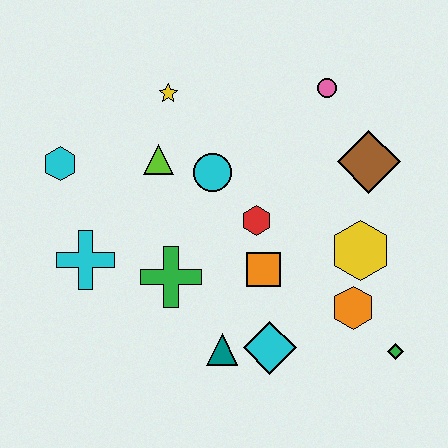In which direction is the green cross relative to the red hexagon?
The green cross is to the left of the red hexagon.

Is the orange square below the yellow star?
Yes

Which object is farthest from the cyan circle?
The green diamond is farthest from the cyan circle.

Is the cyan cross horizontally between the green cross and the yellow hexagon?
No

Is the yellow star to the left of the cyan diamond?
Yes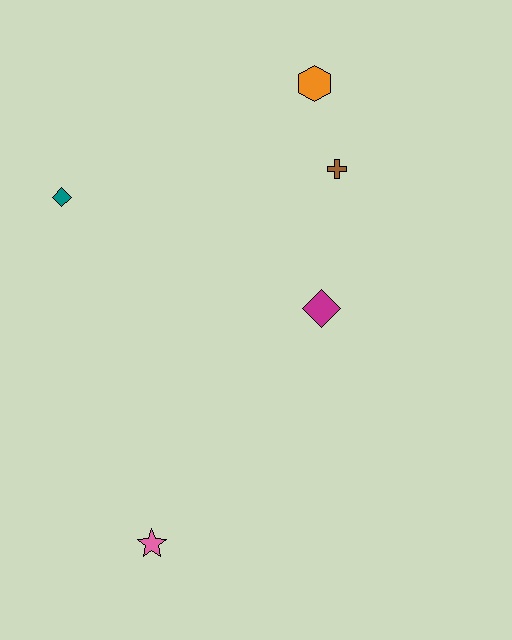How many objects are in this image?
There are 5 objects.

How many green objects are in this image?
There are no green objects.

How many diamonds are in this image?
There are 2 diamonds.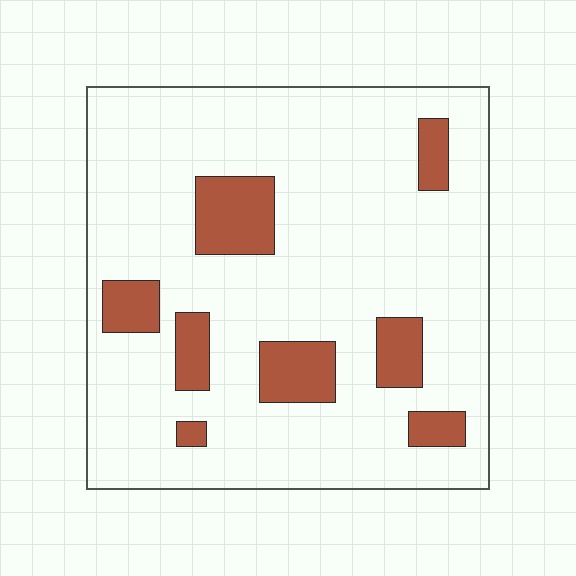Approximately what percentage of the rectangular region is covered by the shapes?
Approximately 15%.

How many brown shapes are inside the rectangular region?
8.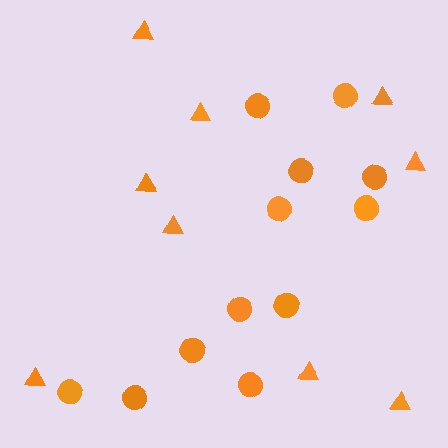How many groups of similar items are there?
There are 2 groups: one group of circles (12) and one group of triangles (9).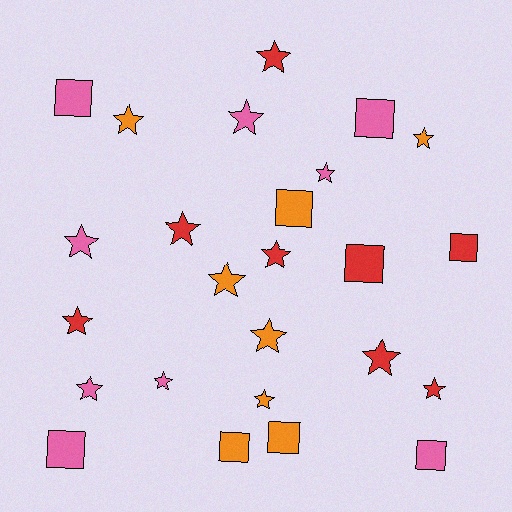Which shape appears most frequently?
Star, with 16 objects.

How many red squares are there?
There are 2 red squares.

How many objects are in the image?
There are 25 objects.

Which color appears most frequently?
Pink, with 9 objects.